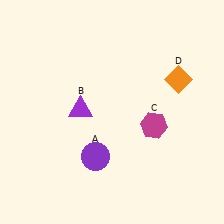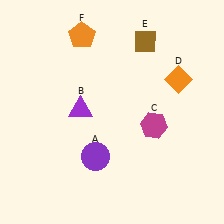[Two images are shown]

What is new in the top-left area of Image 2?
An orange pentagon (F) was added in the top-left area of Image 2.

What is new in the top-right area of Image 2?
A brown diamond (E) was added in the top-right area of Image 2.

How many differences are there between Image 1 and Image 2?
There are 2 differences between the two images.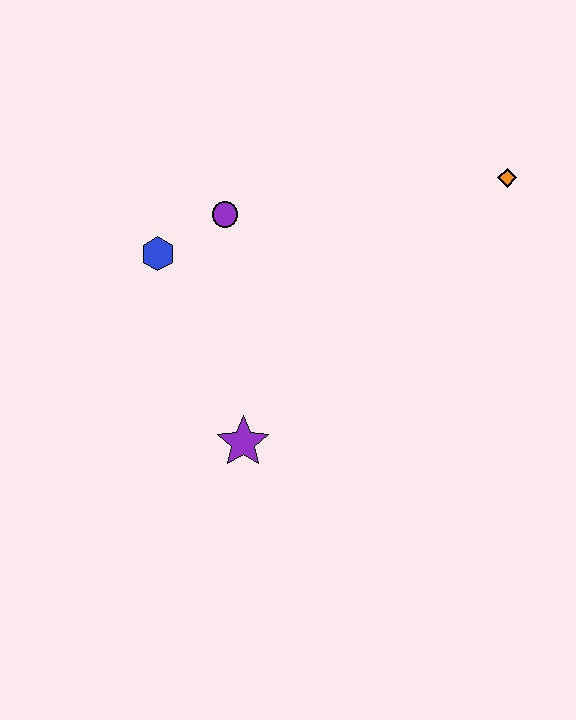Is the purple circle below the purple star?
No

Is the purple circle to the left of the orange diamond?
Yes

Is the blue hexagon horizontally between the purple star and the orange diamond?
No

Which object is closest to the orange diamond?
The purple circle is closest to the orange diamond.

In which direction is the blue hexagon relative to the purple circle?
The blue hexagon is to the left of the purple circle.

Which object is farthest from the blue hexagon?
The orange diamond is farthest from the blue hexagon.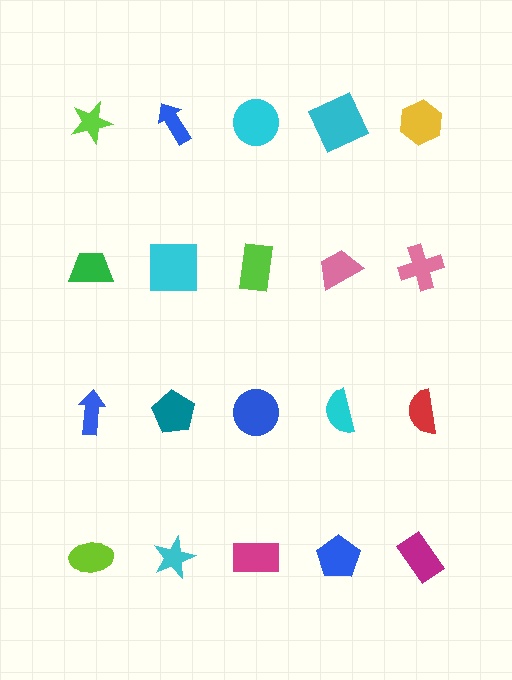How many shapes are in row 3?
5 shapes.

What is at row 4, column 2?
A cyan star.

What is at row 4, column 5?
A magenta rectangle.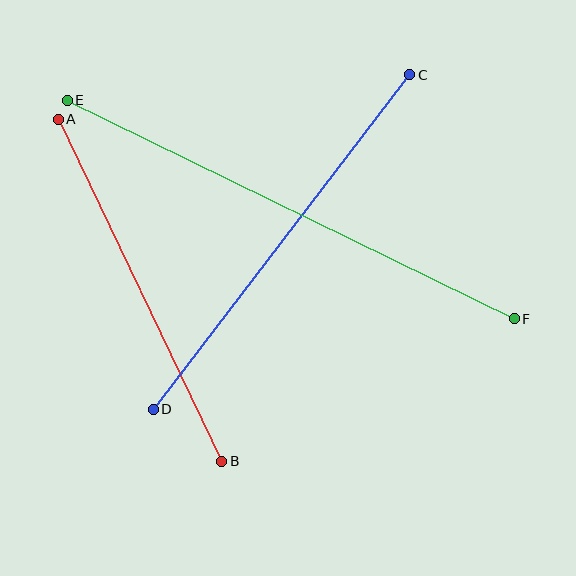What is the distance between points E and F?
The distance is approximately 498 pixels.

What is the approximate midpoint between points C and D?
The midpoint is at approximately (281, 242) pixels.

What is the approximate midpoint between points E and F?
The midpoint is at approximately (291, 209) pixels.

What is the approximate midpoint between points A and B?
The midpoint is at approximately (140, 290) pixels.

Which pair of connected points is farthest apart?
Points E and F are farthest apart.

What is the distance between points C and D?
The distance is approximately 422 pixels.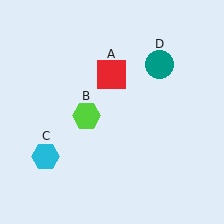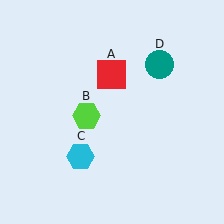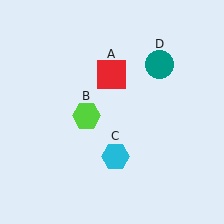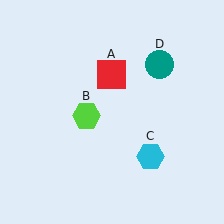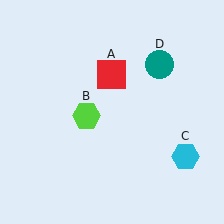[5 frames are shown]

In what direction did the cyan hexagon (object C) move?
The cyan hexagon (object C) moved right.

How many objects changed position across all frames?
1 object changed position: cyan hexagon (object C).